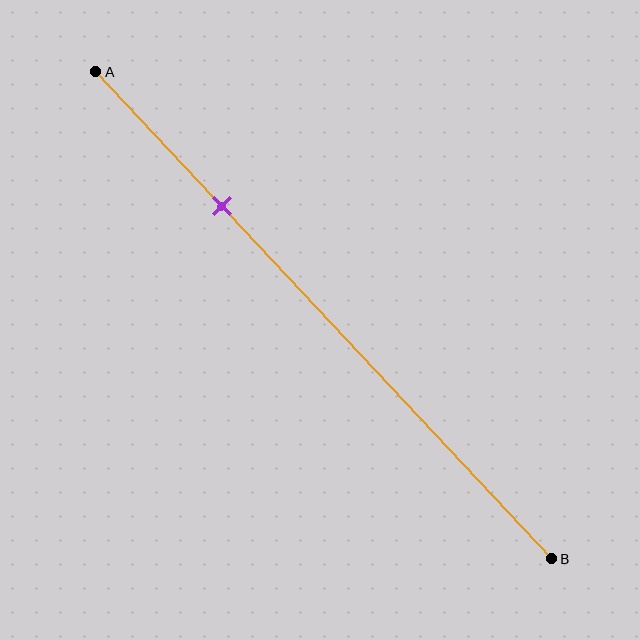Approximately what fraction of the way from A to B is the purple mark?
The purple mark is approximately 30% of the way from A to B.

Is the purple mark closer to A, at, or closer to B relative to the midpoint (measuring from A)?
The purple mark is closer to point A than the midpoint of segment AB.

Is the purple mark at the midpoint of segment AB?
No, the mark is at about 30% from A, not at the 50% midpoint.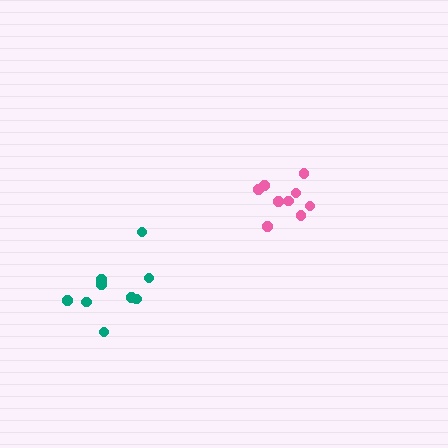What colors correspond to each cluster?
The clusters are colored: teal, pink.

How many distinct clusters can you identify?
There are 2 distinct clusters.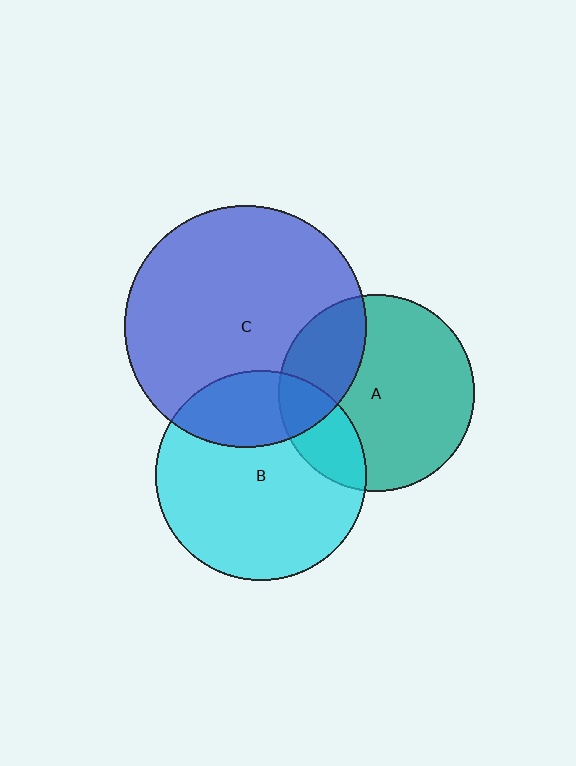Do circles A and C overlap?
Yes.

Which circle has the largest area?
Circle C (blue).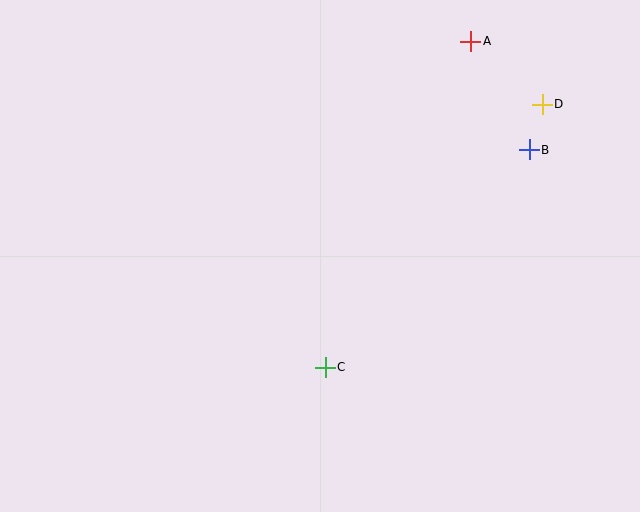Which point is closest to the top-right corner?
Point D is closest to the top-right corner.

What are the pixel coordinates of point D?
Point D is at (542, 104).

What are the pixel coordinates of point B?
Point B is at (529, 150).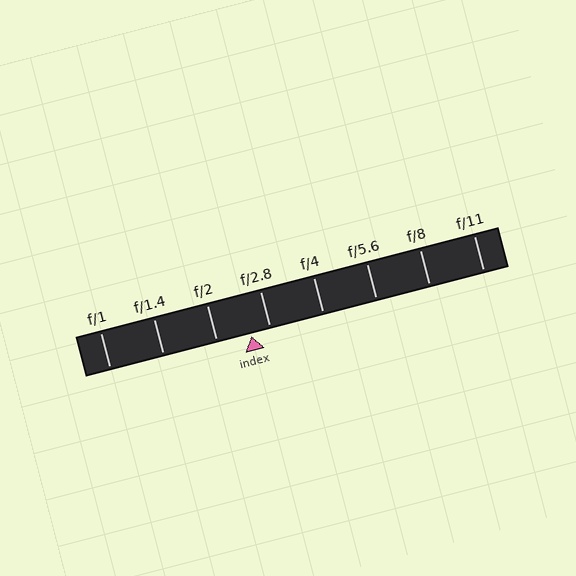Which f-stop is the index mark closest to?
The index mark is closest to f/2.8.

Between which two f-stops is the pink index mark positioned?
The index mark is between f/2 and f/2.8.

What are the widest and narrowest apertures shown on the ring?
The widest aperture shown is f/1 and the narrowest is f/11.